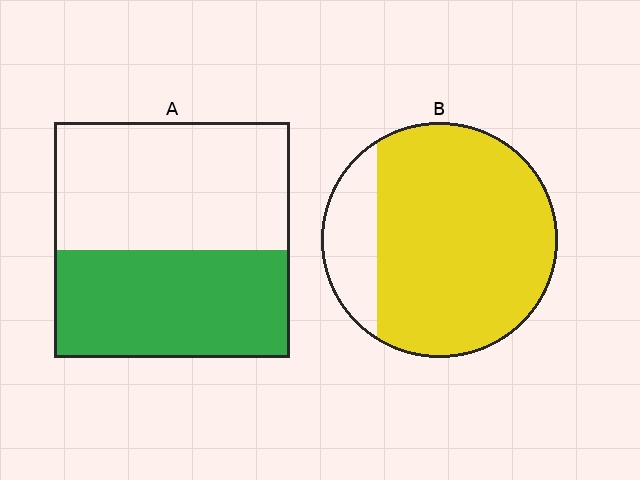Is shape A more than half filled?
No.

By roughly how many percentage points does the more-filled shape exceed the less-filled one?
By roughly 35 percentage points (B over A).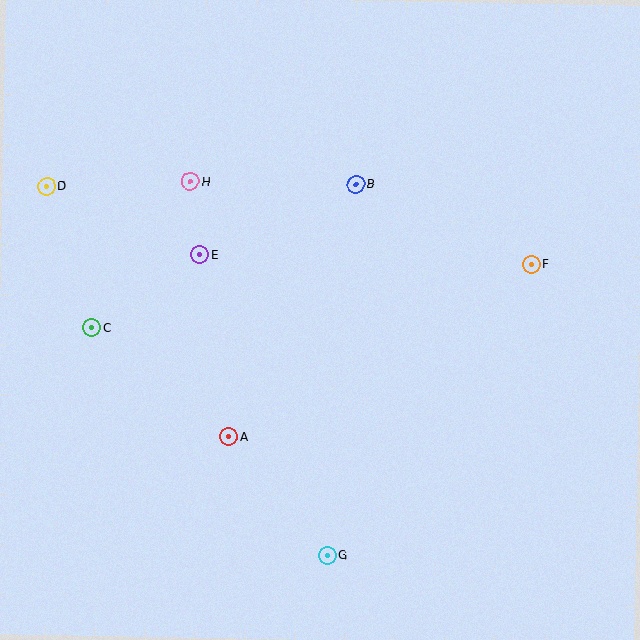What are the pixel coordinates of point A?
Point A is at (229, 437).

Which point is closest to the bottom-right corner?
Point G is closest to the bottom-right corner.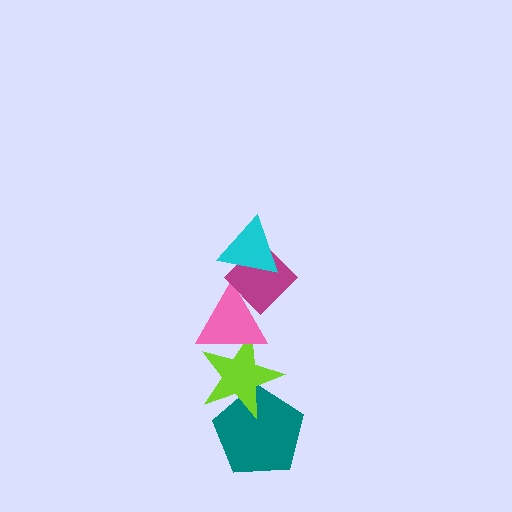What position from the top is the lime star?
The lime star is 4th from the top.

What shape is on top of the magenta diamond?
The cyan triangle is on top of the magenta diamond.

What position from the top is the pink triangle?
The pink triangle is 3rd from the top.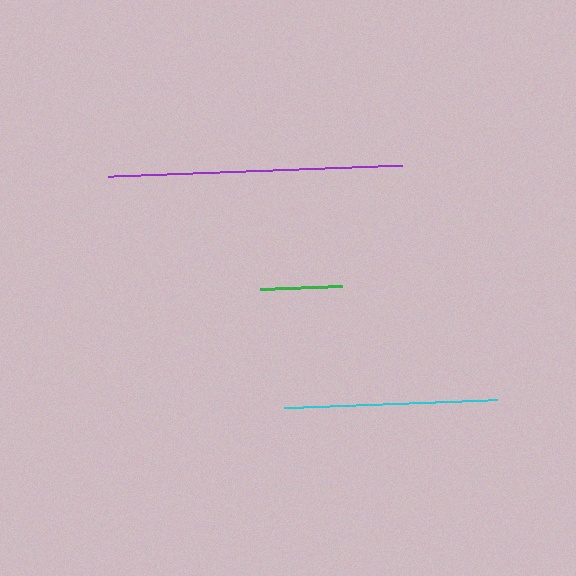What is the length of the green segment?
The green segment is approximately 83 pixels long.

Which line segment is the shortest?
The green line is the shortest at approximately 83 pixels.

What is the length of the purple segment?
The purple segment is approximately 295 pixels long.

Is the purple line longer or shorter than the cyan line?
The purple line is longer than the cyan line.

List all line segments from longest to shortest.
From longest to shortest: purple, cyan, green.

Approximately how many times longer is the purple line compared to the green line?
The purple line is approximately 3.6 times the length of the green line.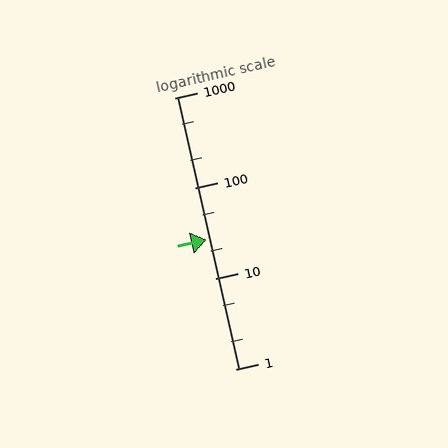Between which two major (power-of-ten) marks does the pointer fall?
The pointer is between 10 and 100.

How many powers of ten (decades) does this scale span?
The scale spans 3 decades, from 1 to 1000.